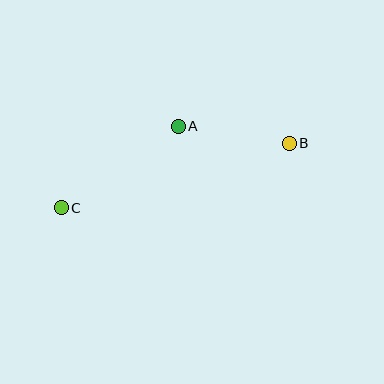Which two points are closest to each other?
Points A and B are closest to each other.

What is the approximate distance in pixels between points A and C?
The distance between A and C is approximately 142 pixels.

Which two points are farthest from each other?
Points B and C are farthest from each other.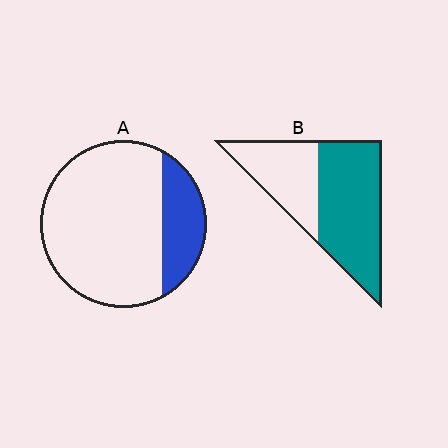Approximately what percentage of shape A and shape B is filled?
A is approximately 20% and B is approximately 60%.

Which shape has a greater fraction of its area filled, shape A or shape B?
Shape B.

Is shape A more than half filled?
No.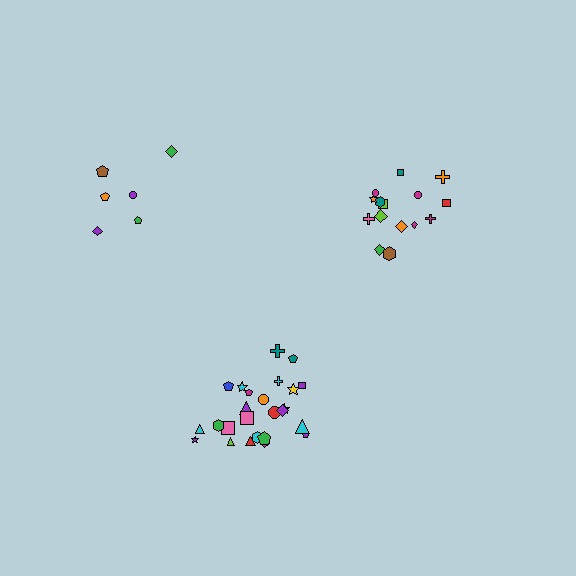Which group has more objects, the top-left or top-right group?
The top-right group.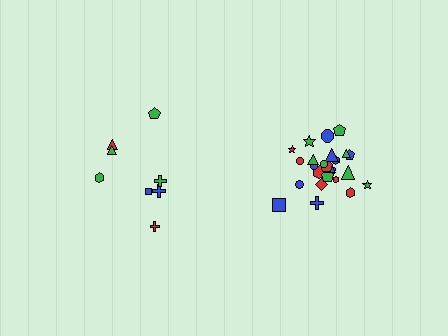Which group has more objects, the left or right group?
The right group.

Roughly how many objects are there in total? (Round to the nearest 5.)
Roughly 35 objects in total.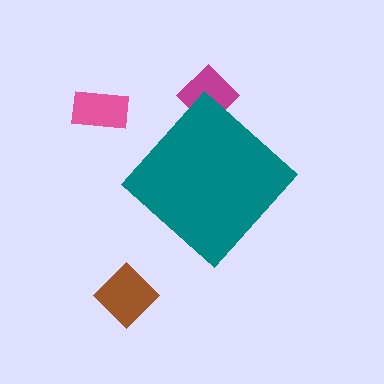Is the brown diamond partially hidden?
No, the brown diamond is fully visible.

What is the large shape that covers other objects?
A teal diamond.